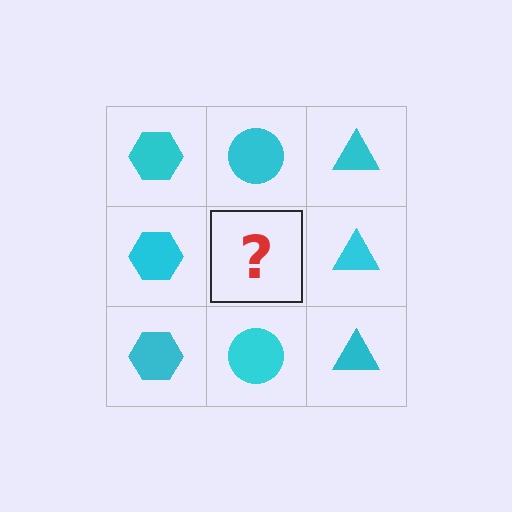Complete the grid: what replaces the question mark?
The question mark should be replaced with a cyan circle.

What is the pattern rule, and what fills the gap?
The rule is that each column has a consistent shape. The gap should be filled with a cyan circle.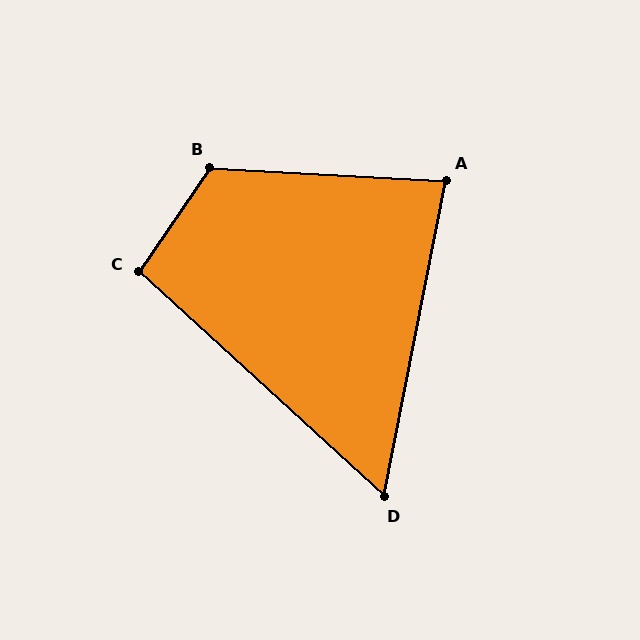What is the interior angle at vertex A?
Approximately 82 degrees (acute).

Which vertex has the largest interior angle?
B, at approximately 121 degrees.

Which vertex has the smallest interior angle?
D, at approximately 59 degrees.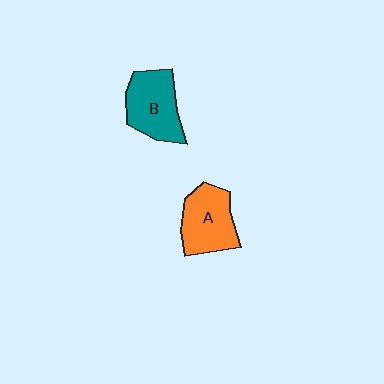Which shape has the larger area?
Shape B (teal).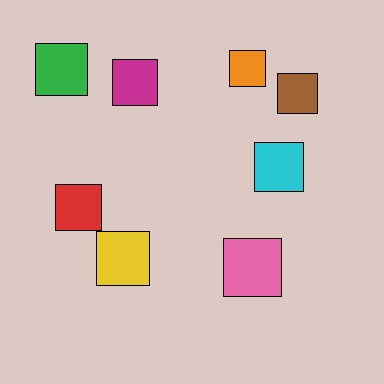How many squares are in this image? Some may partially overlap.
There are 8 squares.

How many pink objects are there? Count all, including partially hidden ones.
There is 1 pink object.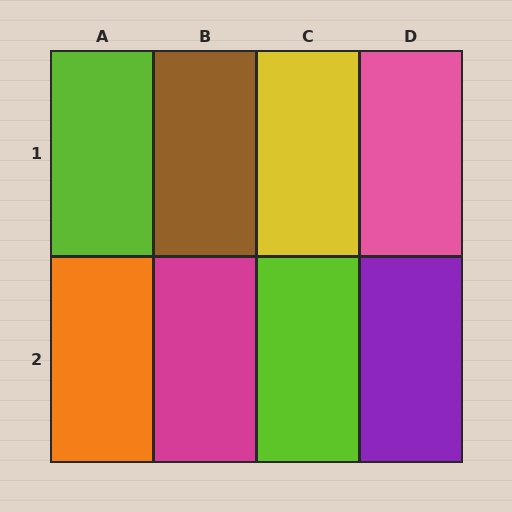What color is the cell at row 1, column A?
Lime.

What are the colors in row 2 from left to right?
Orange, magenta, lime, purple.